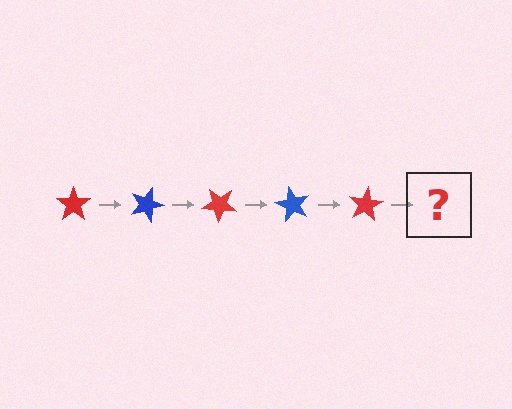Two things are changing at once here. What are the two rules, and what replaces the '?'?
The two rules are that it rotates 20 degrees each step and the color cycles through red and blue. The '?' should be a blue star, rotated 100 degrees from the start.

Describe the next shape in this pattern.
It should be a blue star, rotated 100 degrees from the start.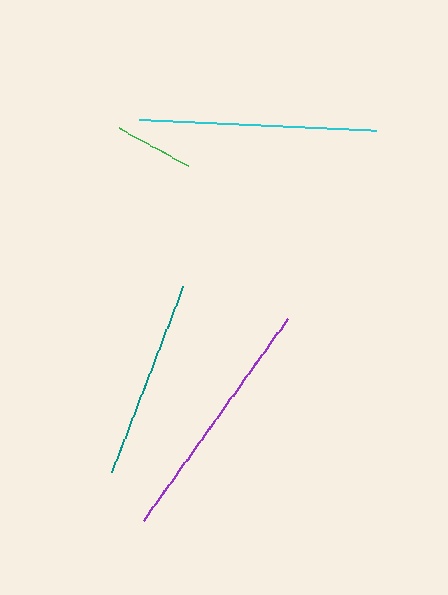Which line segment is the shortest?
The green line is the shortest at approximately 80 pixels.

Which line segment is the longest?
The purple line is the longest at approximately 247 pixels.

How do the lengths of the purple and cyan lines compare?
The purple and cyan lines are approximately the same length.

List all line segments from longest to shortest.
From longest to shortest: purple, cyan, teal, green.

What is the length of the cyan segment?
The cyan segment is approximately 237 pixels long.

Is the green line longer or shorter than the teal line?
The teal line is longer than the green line.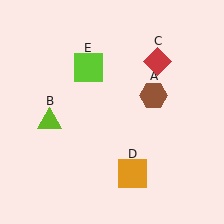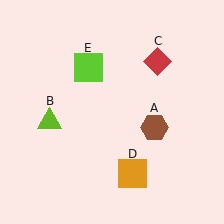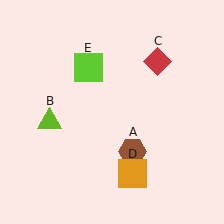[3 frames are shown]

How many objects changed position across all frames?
1 object changed position: brown hexagon (object A).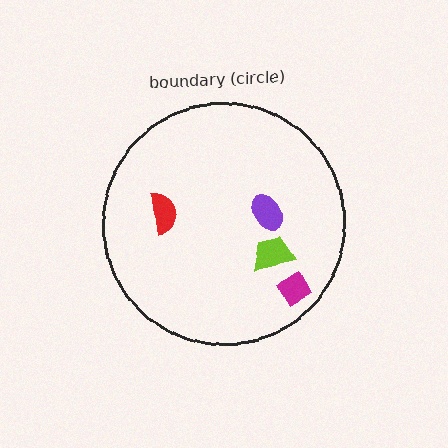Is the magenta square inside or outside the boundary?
Inside.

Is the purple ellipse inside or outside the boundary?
Inside.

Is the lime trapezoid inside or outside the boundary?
Inside.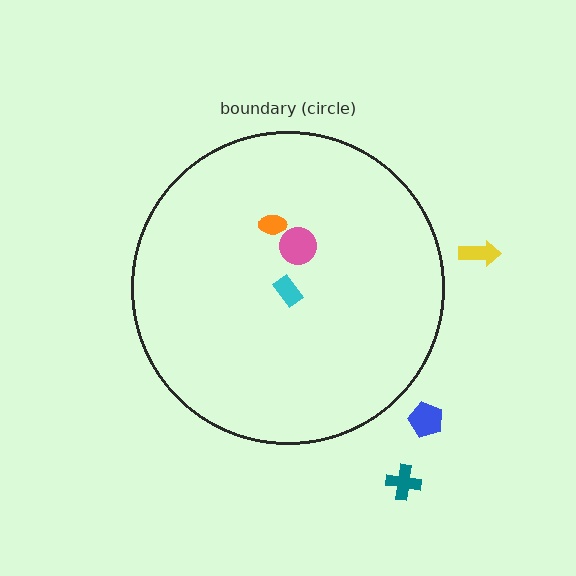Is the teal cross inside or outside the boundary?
Outside.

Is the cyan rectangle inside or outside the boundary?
Inside.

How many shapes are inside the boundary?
3 inside, 3 outside.